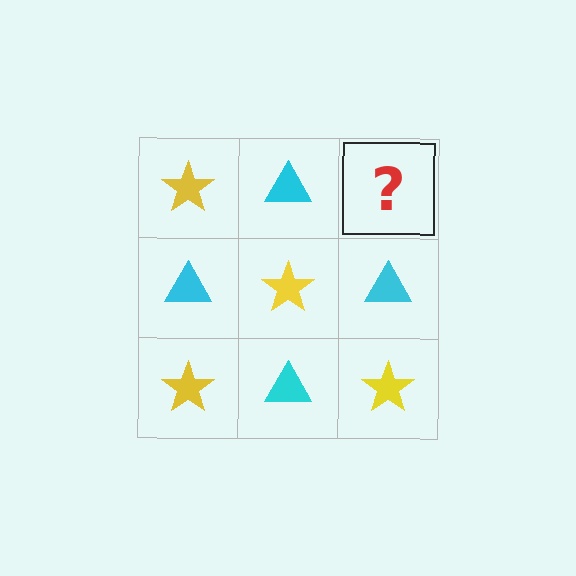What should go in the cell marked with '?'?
The missing cell should contain a yellow star.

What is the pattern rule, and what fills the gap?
The rule is that it alternates yellow star and cyan triangle in a checkerboard pattern. The gap should be filled with a yellow star.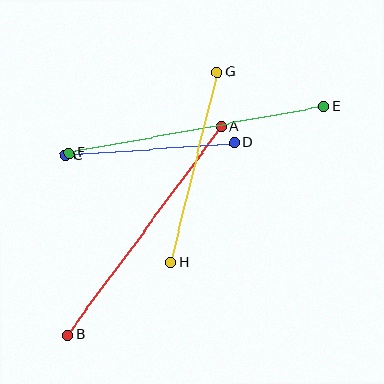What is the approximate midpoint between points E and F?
The midpoint is at approximately (196, 130) pixels.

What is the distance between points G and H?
The distance is approximately 196 pixels.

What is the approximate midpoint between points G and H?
The midpoint is at approximately (194, 167) pixels.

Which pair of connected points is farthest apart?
Points A and B are farthest apart.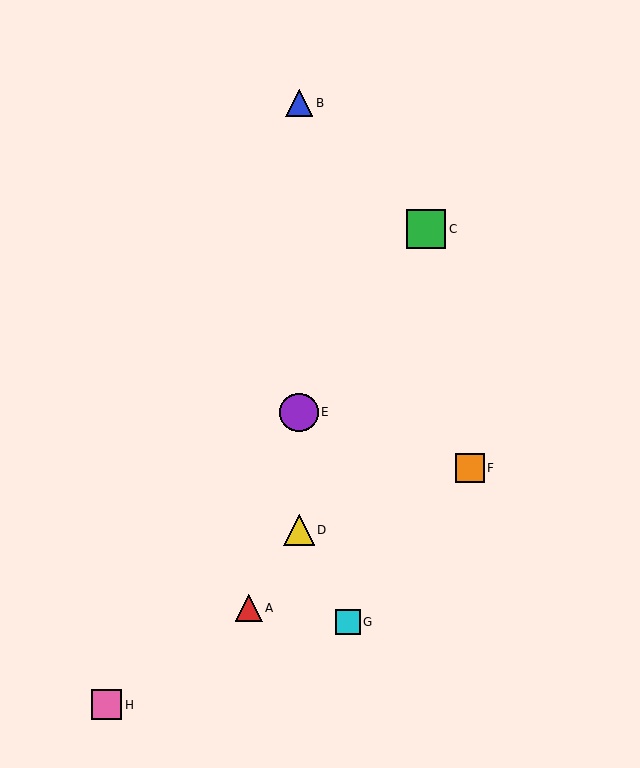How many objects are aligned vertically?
3 objects (B, D, E) are aligned vertically.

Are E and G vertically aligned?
No, E is at x≈299 and G is at x≈348.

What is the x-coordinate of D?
Object D is at x≈299.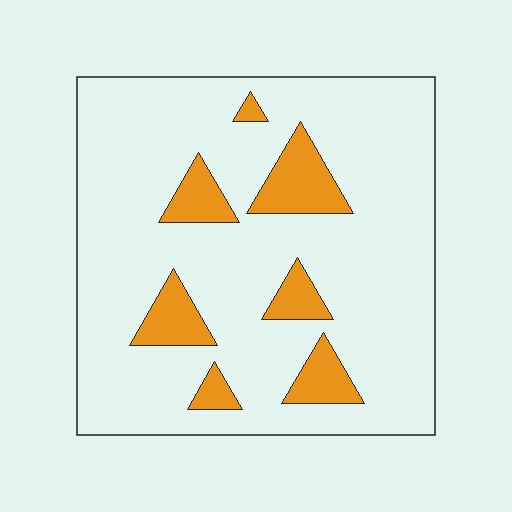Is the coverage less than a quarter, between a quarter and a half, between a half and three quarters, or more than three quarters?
Less than a quarter.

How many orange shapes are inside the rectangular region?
7.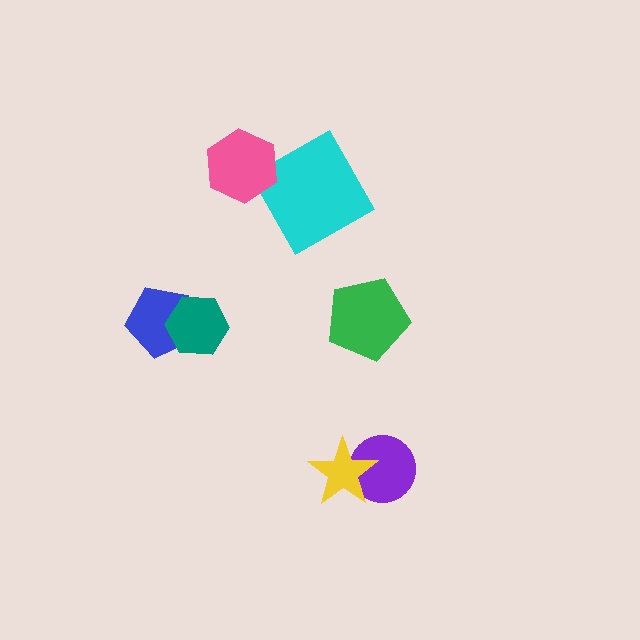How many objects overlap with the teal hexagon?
1 object overlaps with the teal hexagon.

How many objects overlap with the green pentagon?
0 objects overlap with the green pentagon.